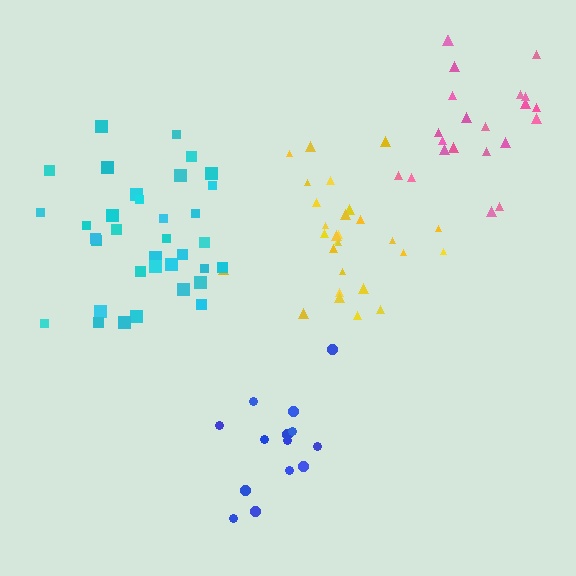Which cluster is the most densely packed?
Yellow.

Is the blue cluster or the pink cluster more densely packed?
Blue.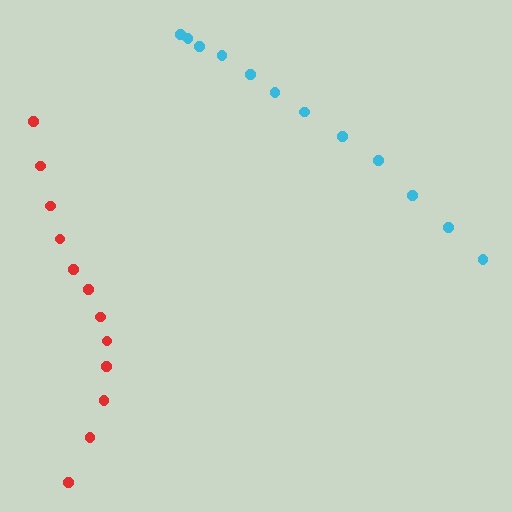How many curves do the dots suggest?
There are 2 distinct paths.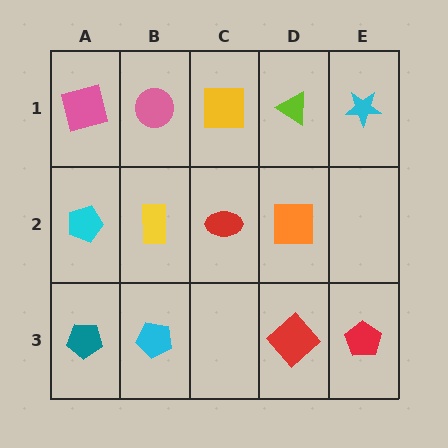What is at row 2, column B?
A yellow rectangle.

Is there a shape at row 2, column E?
No, that cell is empty.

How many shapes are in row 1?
5 shapes.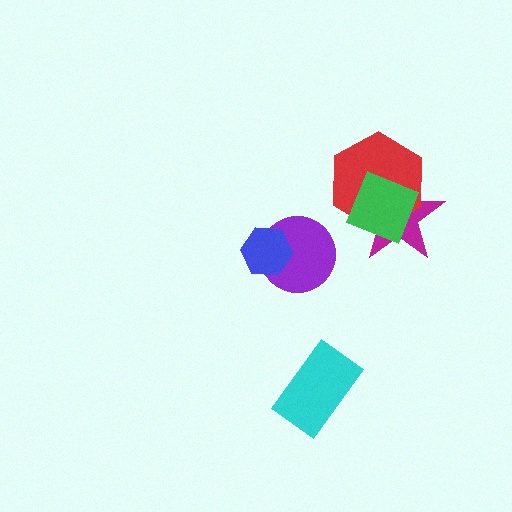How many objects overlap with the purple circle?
1 object overlaps with the purple circle.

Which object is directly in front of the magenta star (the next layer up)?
The red hexagon is directly in front of the magenta star.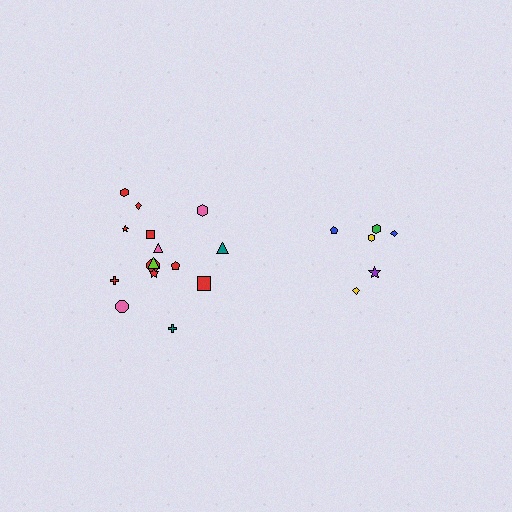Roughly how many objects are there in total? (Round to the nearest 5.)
Roughly 20 objects in total.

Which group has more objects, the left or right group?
The left group.